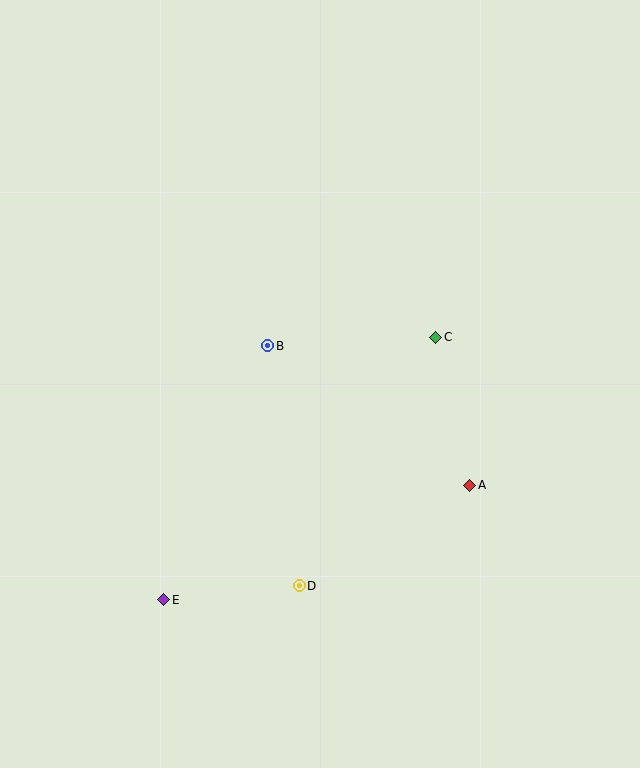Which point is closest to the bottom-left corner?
Point E is closest to the bottom-left corner.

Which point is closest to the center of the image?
Point B at (268, 346) is closest to the center.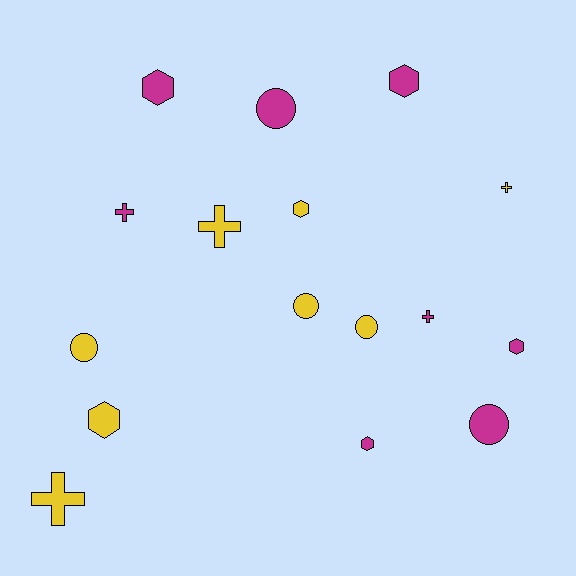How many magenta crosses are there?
There are 2 magenta crosses.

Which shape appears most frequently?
Hexagon, with 6 objects.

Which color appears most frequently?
Magenta, with 8 objects.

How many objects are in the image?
There are 16 objects.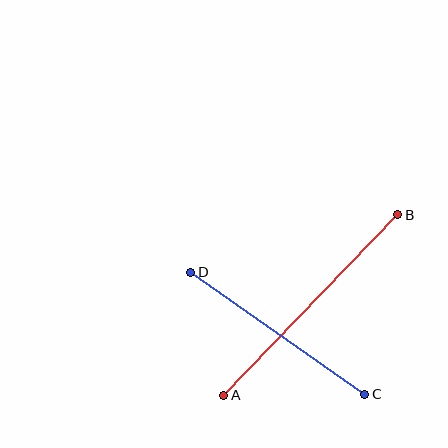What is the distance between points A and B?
The distance is approximately 251 pixels.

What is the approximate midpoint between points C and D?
The midpoint is at approximately (278, 333) pixels.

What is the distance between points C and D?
The distance is approximately 212 pixels.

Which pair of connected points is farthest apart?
Points A and B are farthest apart.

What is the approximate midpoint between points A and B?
The midpoint is at approximately (311, 305) pixels.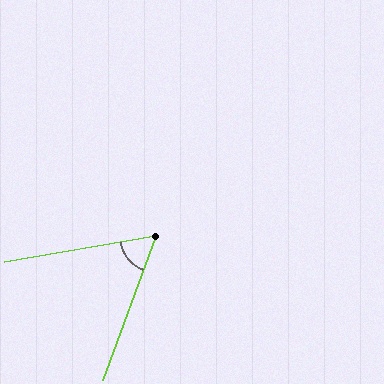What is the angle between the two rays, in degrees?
Approximately 60 degrees.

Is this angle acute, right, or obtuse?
It is acute.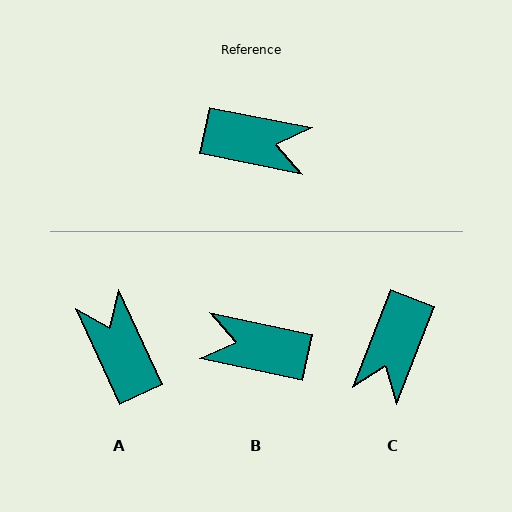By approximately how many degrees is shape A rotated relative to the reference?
Approximately 126 degrees counter-clockwise.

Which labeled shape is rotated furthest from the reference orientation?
B, about 179 degrees away.